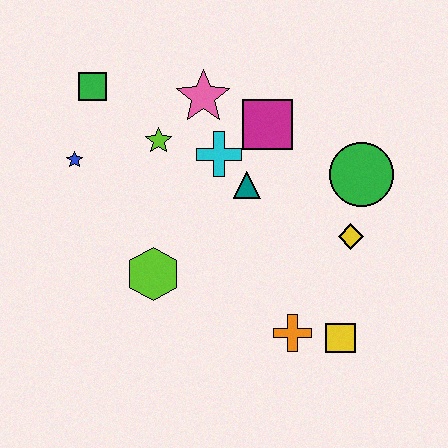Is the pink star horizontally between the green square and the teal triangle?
Yes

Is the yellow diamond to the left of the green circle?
Yes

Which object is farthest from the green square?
The yellow square is farthest from the green square.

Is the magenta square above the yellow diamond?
Yes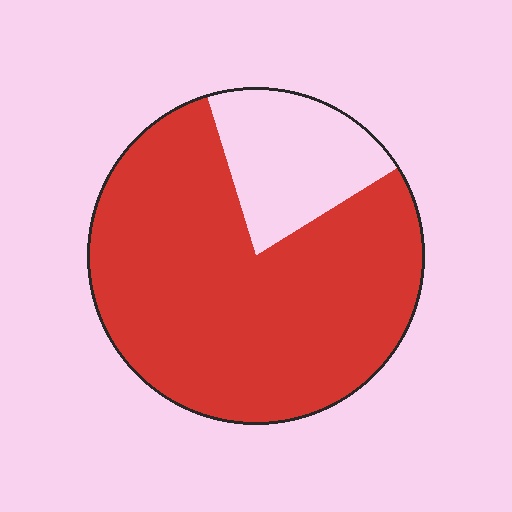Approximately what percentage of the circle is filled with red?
Approximately 80%.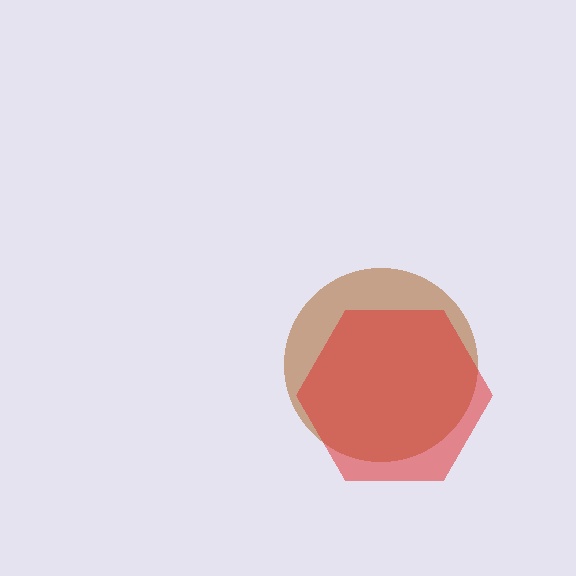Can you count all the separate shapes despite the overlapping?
Yes, there are 2 separate shapes.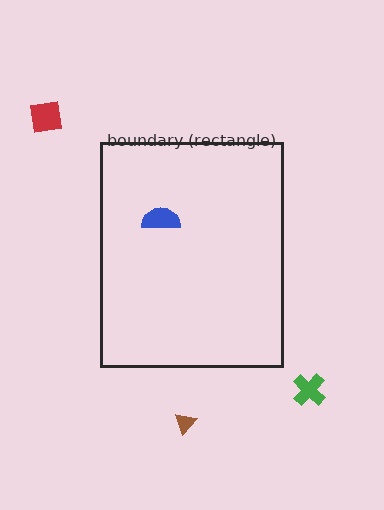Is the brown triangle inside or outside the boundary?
Outside.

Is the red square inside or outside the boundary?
Outside.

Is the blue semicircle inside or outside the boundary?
Inside.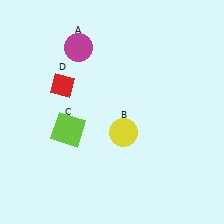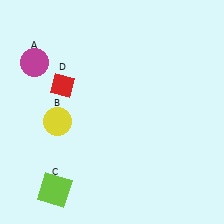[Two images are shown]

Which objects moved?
The objects that moved are: the magenta circle (A), the yellow circle (B), the lime square (C).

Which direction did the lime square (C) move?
The lime square (C) moved down.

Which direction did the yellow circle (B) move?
The yellow circle (B) moved left.